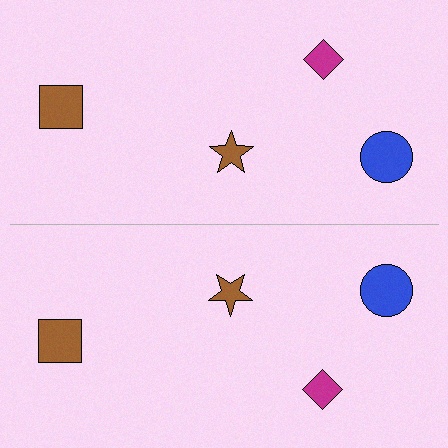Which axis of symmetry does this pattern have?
The pattern has a horizontal axis of symmetry running through the center of the image.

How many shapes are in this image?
There are 8 shapes in this image.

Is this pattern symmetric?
Yes, this pattern has bilateral (reflection) symmetry.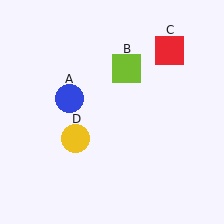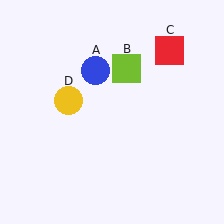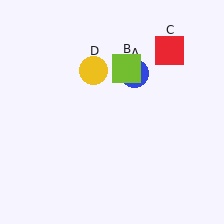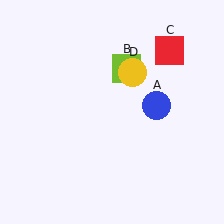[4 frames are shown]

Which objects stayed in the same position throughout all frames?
Lime square (object B) and red square (object C) remained stationary.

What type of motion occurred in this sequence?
The blue circle (object A), yellow circle (object D) rotated clockwise around the center of the scene.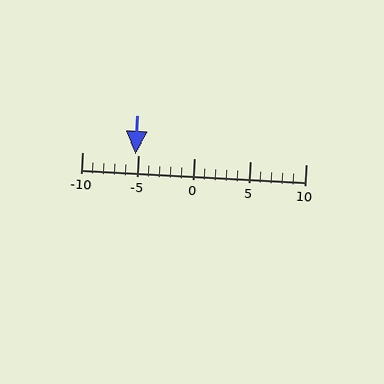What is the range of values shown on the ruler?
The ruler shows values from -10 to 10.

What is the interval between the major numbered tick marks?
The major tick marks are spaced 5 units apart.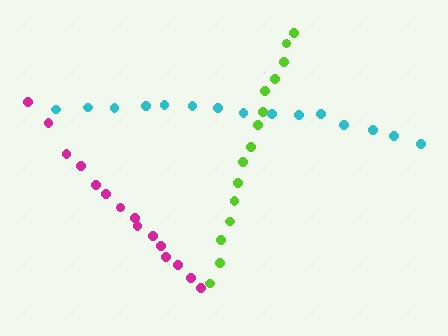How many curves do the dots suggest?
There are 3 distinct paths.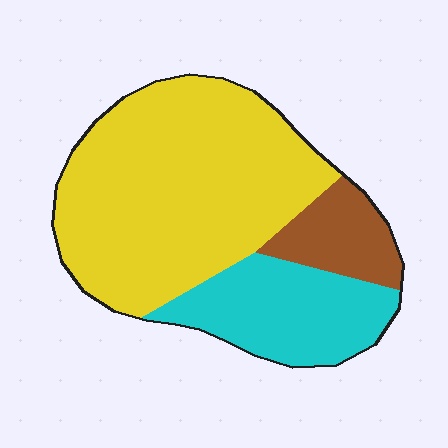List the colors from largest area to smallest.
From largest to smallest: yellow, cyan, brown.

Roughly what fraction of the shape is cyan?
Cyan covers roughly 25% of the shape.